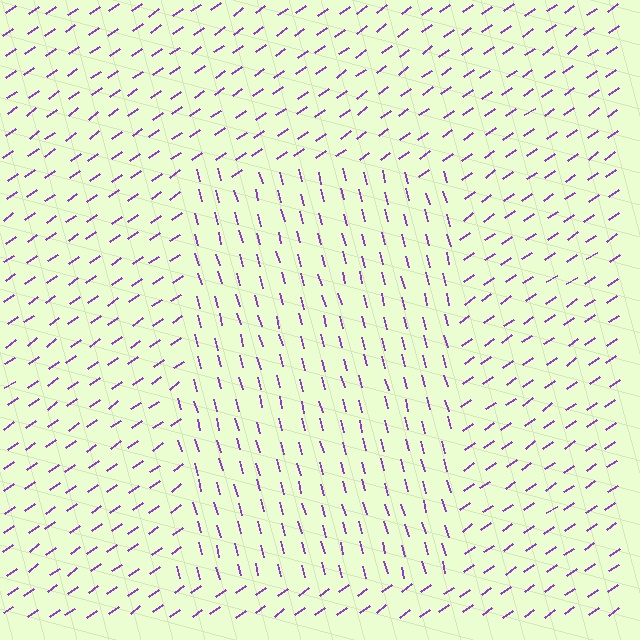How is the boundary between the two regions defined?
The boundary is defined purely by a change in line orientation (approximately 69 degrees difference). All lines are the same color and thickness.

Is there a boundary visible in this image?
Yes, there is a texture boundary formed by a change in line orientation.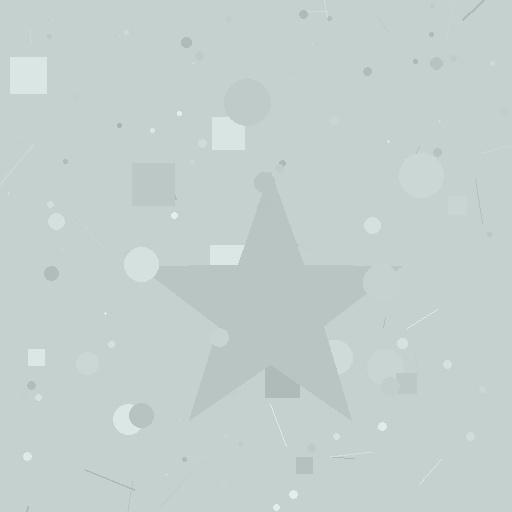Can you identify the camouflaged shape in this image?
The camouflaged shape is a star.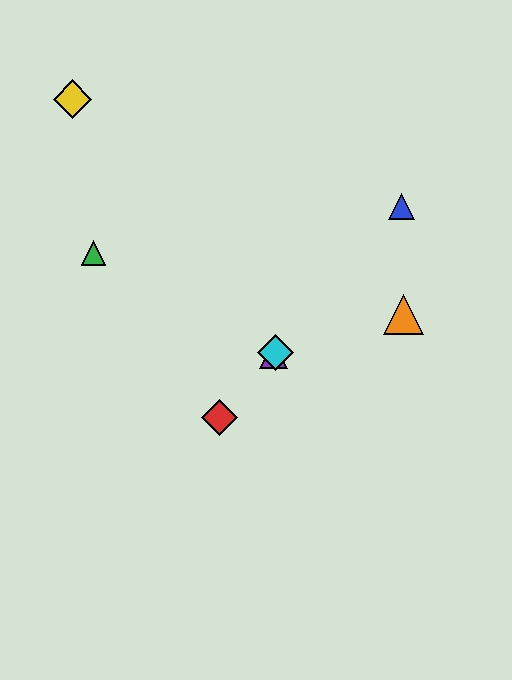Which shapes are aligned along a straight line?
The red diamond, the blue triangle, the purple triangle, the cyan diamond are aligned along a straight line.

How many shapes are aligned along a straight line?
4 shapes (the red diamond, the blue triangle, the purple triangle, the cyan diamond) are aligned along a straight line.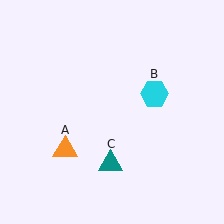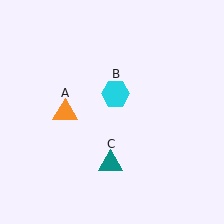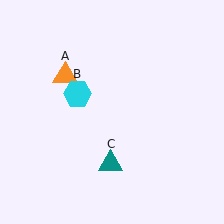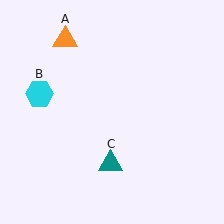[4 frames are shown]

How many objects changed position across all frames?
2 objects changed position: orange triangle (object A), cyan hexagon (object B).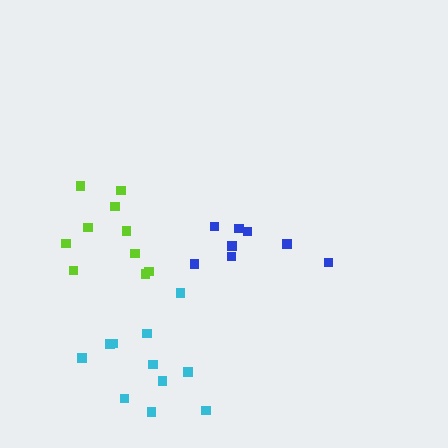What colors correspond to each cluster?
The clusters are colored: lime, blue, cyan.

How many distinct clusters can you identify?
There are 3 distinct clusters.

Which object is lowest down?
The cyan cluster is bottommost.